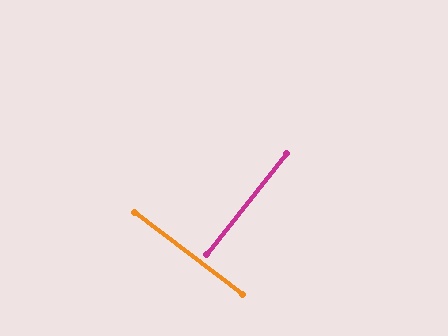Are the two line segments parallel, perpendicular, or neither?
Perpendicular — they meet at approximately 89°.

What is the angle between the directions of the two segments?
Approximately 89 degrees.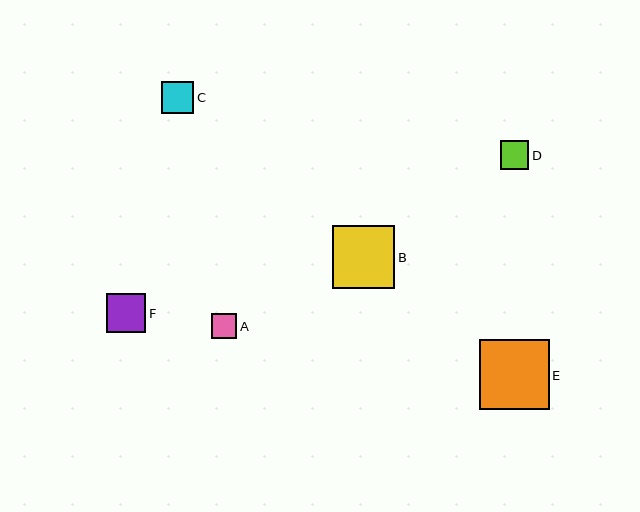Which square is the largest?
Square E is the largest with a size of approximately 69 pixels.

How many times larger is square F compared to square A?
Square F is approximately 1.6 times the size of square A.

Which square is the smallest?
Square A is the smallest with a size of approximately 25 pixels.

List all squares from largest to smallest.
From largest to smallest: E, B, F, C, D, A.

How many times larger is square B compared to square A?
Square B is approximately 2.5 times the size of square A.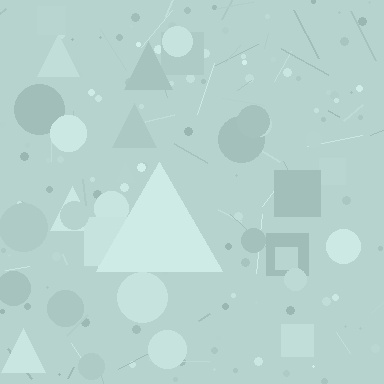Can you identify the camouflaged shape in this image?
The camouflaged shape is a triangle.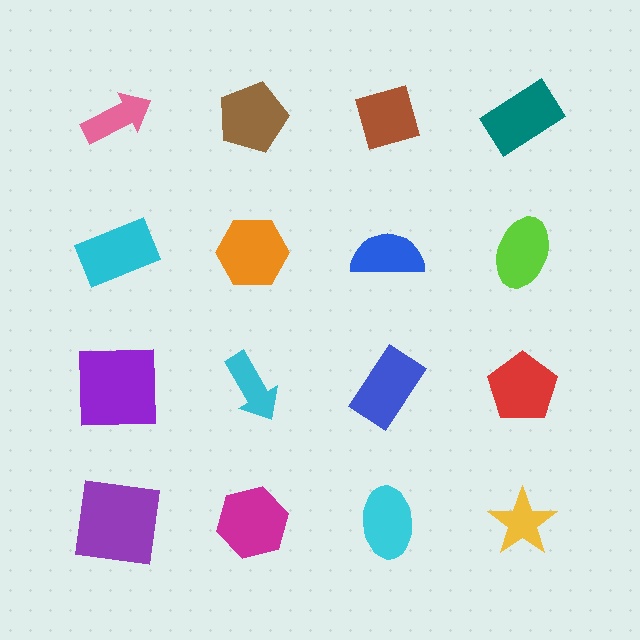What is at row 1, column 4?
A teal rectangle.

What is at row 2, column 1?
A cyan rectangle.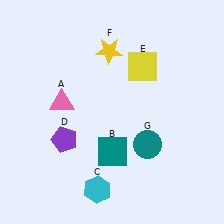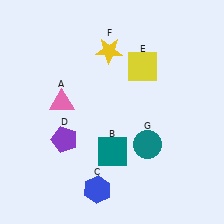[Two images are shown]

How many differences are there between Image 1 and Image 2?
There is 1 difference between the two images.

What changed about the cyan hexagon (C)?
In Image 1, C is cyan. In Image 2, it changed to blue.